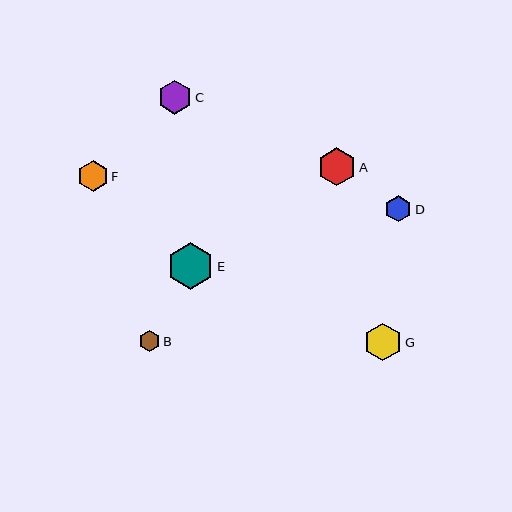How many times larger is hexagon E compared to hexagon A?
Hexagon E is approximately 1.2 times the size of hexagon A.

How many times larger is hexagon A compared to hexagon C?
Hexagon A is approximately 1.1 times the size of hexagon C.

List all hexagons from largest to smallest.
From largest to smallest: E, A, G, C, F, D, B.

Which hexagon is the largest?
Hexagon E is the largest with a size of approximately 46 pixels.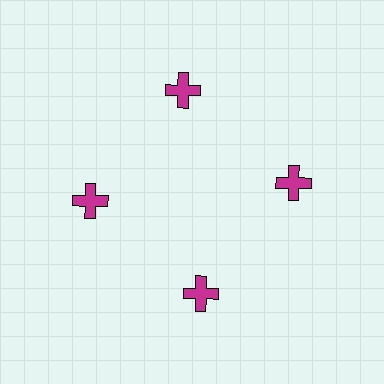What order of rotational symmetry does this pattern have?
This pattern has 4-fold rotational symmetry.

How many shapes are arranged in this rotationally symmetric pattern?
There are 4 shapes, arranged in 4 groups of 1.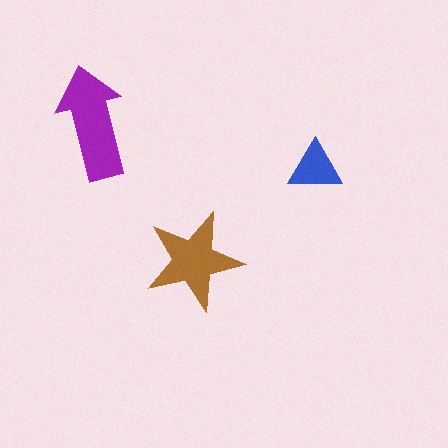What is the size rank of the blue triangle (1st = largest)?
3rd.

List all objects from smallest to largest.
The blue triangle, the brown star, the purple arrow.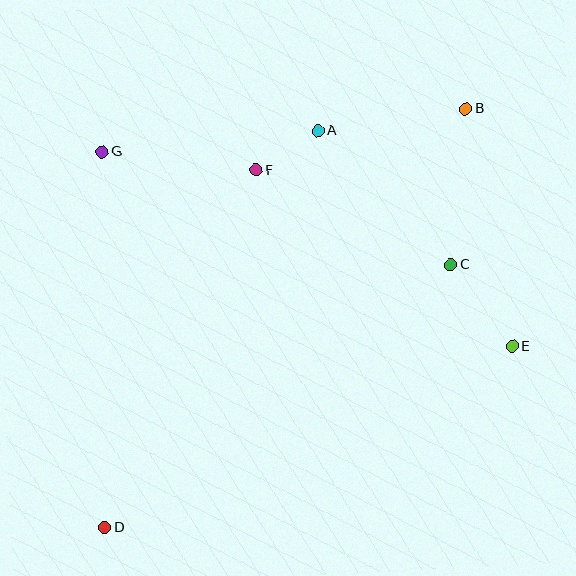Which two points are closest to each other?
Points A and F are closest to each other.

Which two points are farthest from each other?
Points B and D are farthest from each other.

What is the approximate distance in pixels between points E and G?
The distance between E and G is approximately 454 pixels.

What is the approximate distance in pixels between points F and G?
The distance between F and G is approximately 155 pixels.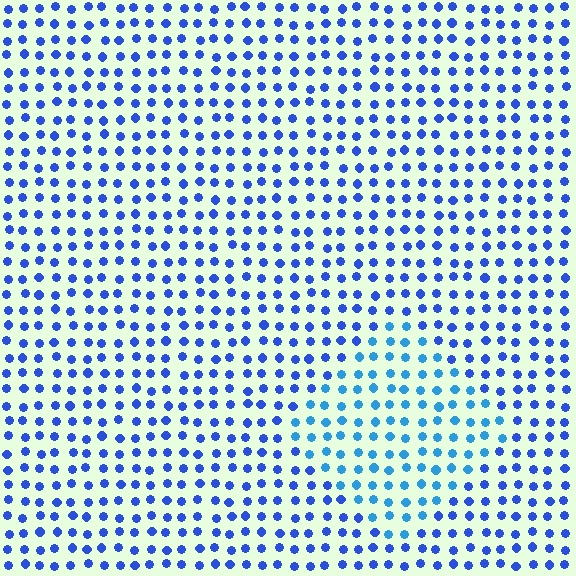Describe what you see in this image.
The image is filled with small blue elements in a uniform arrangement. A diamond-shaped region is visible where the elements are tinted to a slightly different hue, forming a subtle color boundary.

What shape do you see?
I see a diamond.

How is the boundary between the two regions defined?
The boundary is defined purely by a slight shift in hue (about 26 degrees). Spacing, size, and orientation are identical on both sides.